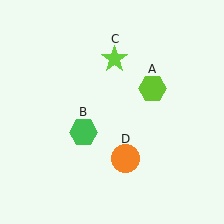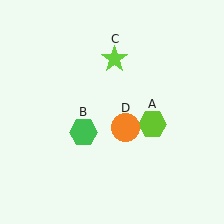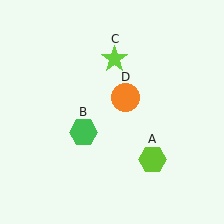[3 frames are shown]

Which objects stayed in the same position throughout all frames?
Green hexagon (object B) and lime star (object C) remained stationary.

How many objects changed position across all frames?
2 objects changed position: lime hexagon (object A), orange circle (object D).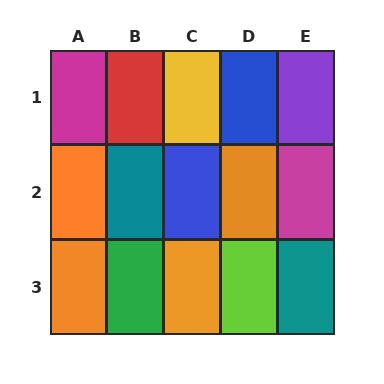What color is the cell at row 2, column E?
Magenta.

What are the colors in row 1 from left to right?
Magenta, red, yellow, blue, purple.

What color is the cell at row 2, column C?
Blue.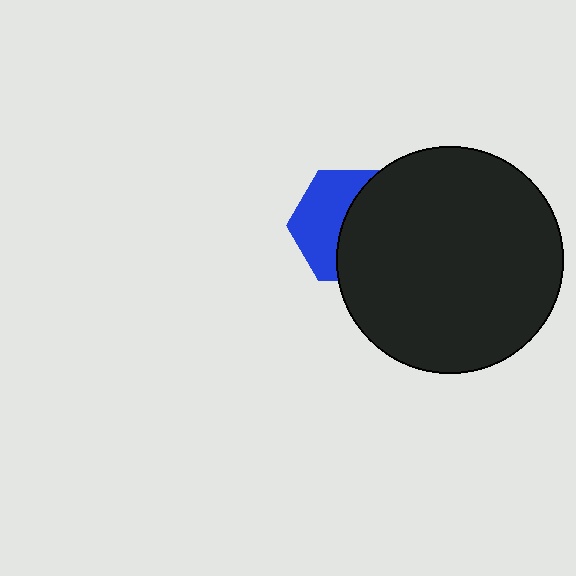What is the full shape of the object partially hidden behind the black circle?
The partially hidden object is a blue hexagon.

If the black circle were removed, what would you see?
You would see the complete blue hexagon.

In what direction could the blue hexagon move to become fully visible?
The blue hexagon could move left. That would shift it out from behind the black circle entirely.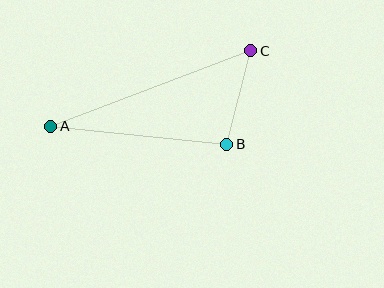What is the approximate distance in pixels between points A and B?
The distance between A and B is approximately 177 pixels.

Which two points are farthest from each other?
Points A and C are farthest from each other.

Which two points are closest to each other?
Points B and C are closest to each other.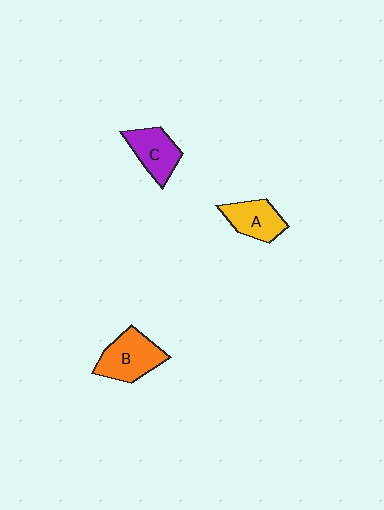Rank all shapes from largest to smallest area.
From largest to smallest: B (orange), C (purple), A (yellow).